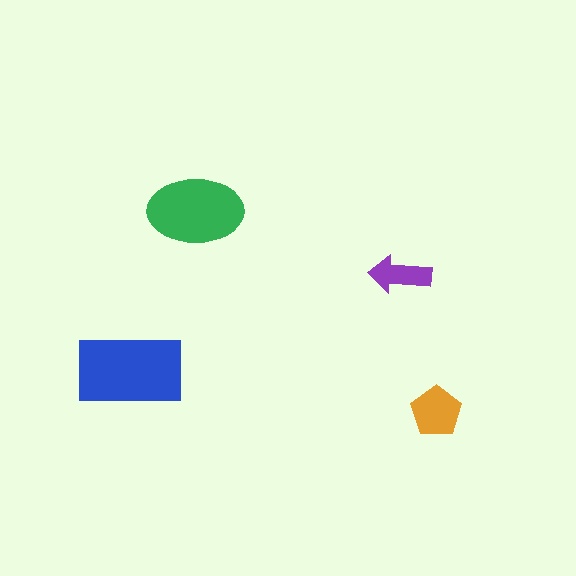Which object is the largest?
The blue rectangle.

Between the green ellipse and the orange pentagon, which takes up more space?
The green ellipse.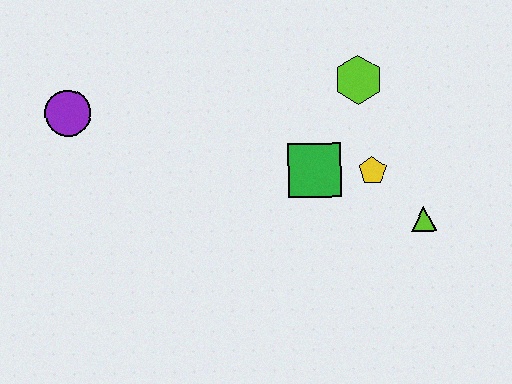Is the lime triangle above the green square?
No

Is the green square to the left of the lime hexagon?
Yes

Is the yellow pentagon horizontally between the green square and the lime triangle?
Yes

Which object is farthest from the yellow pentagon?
The purple circle is farthest from the yellow pentagon.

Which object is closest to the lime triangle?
The yellow pentagon is closest to the lime triangle.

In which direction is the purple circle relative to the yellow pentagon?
The purple circle is to the left of the yellow pentagon.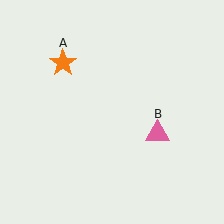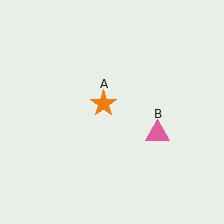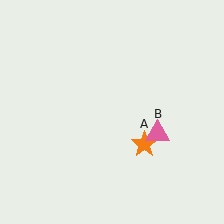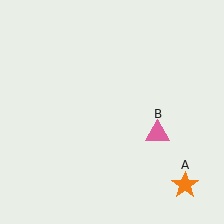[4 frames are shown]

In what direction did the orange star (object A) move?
The orange star (object A) moved down and to the right.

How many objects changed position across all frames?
1 object changed position: orange star (object A).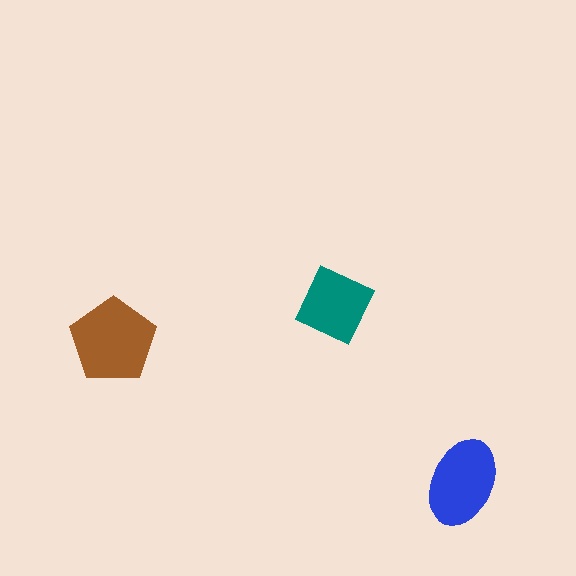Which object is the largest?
The brown pentagon.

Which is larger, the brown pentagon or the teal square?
The brown pentagon.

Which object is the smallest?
The teal square.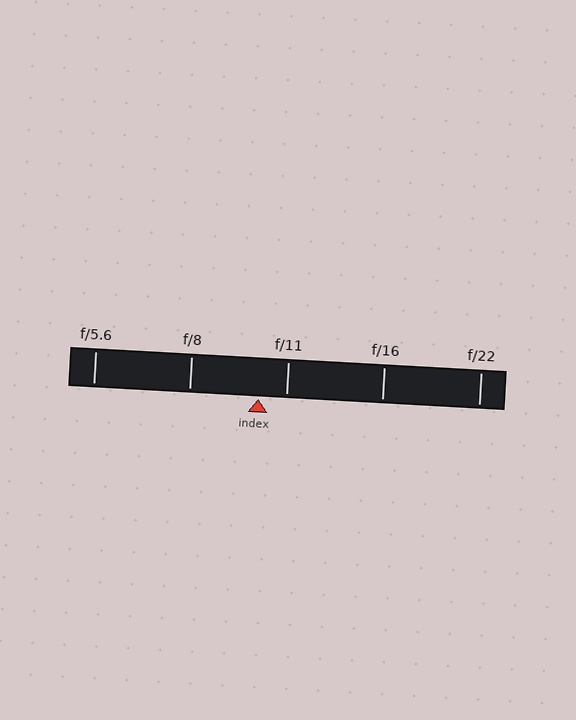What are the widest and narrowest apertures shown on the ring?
The widest aperture shown is f/5.6 and the narrowest is f/22.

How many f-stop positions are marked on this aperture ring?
There are 5 f-stop positions marked.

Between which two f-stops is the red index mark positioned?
The index mark is between f/8 and f/11.